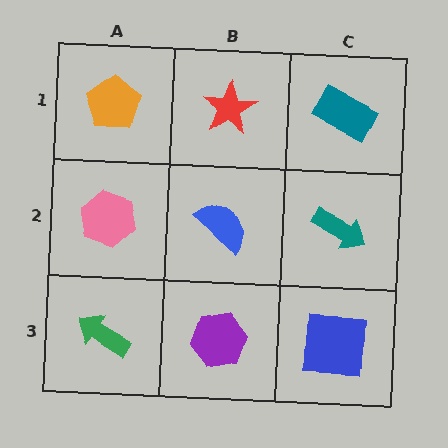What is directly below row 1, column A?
A pink hexagon.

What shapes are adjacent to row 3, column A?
A pink hexagon (row 2, column A), a purple hexagon (row 3, column B).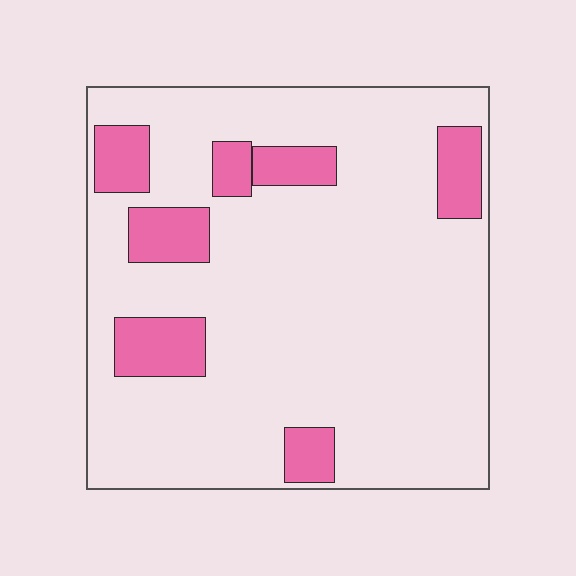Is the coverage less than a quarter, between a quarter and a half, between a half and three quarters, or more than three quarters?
Less than a quarter.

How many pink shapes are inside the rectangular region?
7.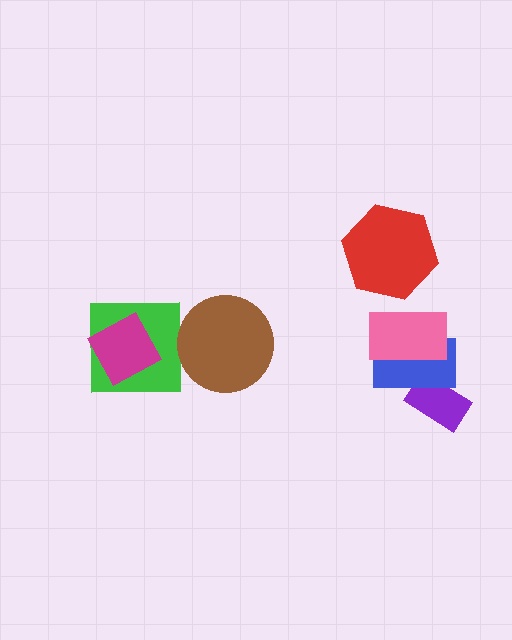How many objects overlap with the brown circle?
0 objects overlap with the brown circle.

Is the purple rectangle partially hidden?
Yes, it is partially covered by another shape.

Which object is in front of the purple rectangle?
The blue rectangle is in front of the purple rectangle.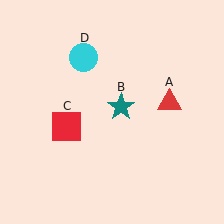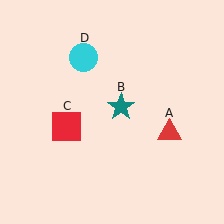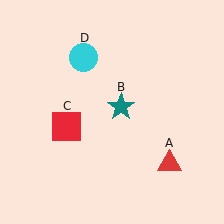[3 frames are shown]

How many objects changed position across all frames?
1 object changed position: red triangle (object A).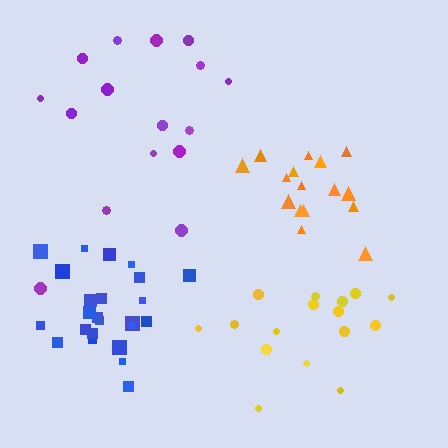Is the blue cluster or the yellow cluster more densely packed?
Blue.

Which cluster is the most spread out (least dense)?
Purple.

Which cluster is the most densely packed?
Orange.